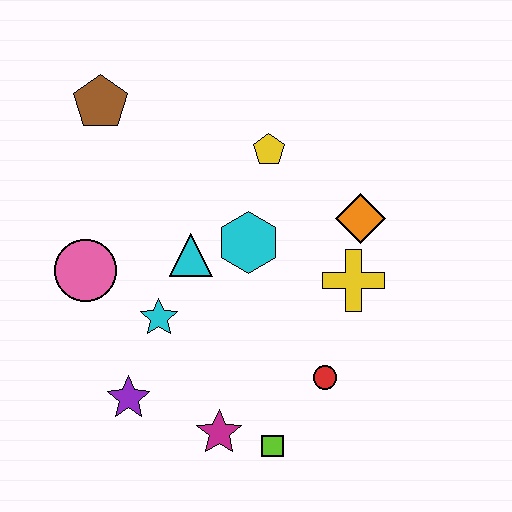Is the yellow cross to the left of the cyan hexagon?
No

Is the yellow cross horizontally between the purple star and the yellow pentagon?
No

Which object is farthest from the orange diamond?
The purple star is farthest from the orange diamond.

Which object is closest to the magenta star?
The lime square is closest to the magenta star.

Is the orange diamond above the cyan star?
Yes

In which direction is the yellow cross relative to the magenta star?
The yellow cross is above the magenta star.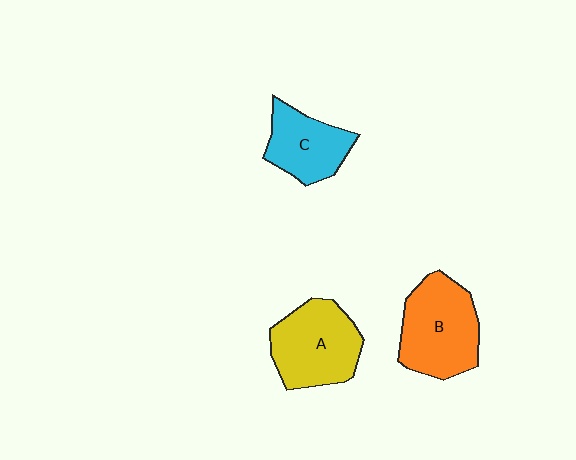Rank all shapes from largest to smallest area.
From largest to smallest: B (orange), A (yellow), C (cyan).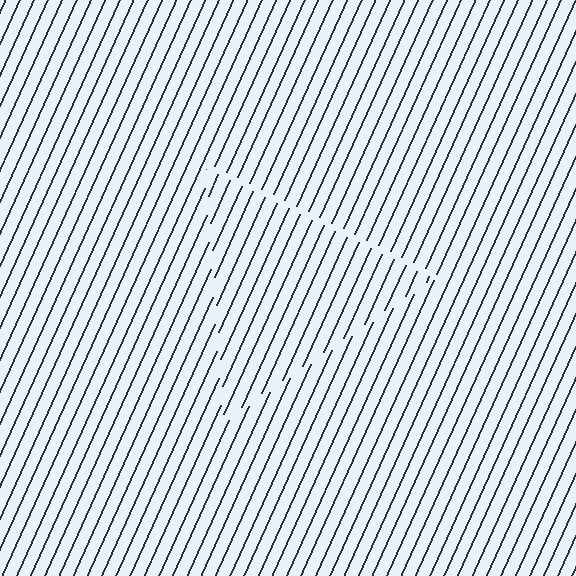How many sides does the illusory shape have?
3 sides — the line-ends trace a triangle.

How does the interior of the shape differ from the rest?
The interior of the shape contains the same grating, shifted by half a period — the contour is defined by the phase discontinuity where line-ends from the inner and outer gratings abut.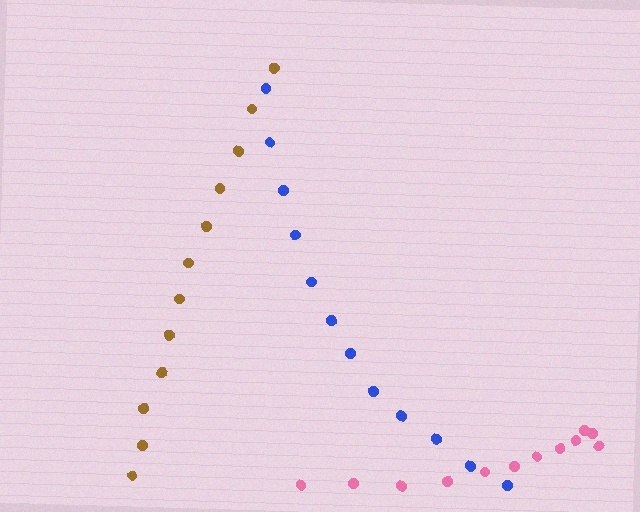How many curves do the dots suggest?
There are 3 distinct paths.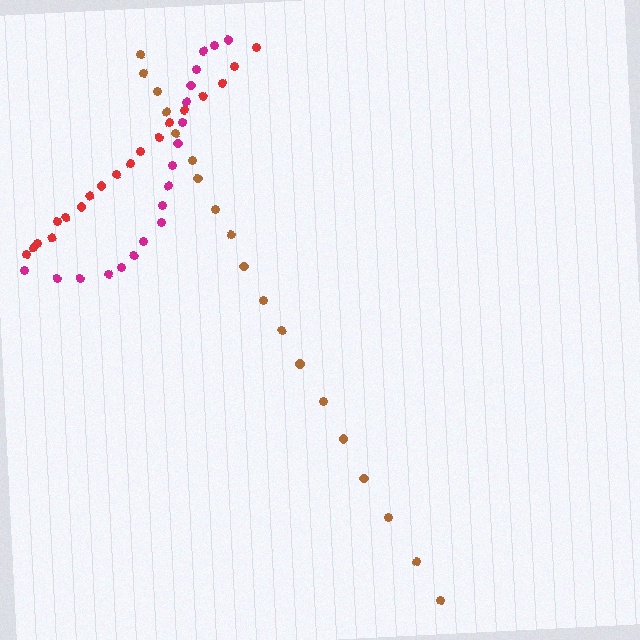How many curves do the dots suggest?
There are 3 distinct paths.